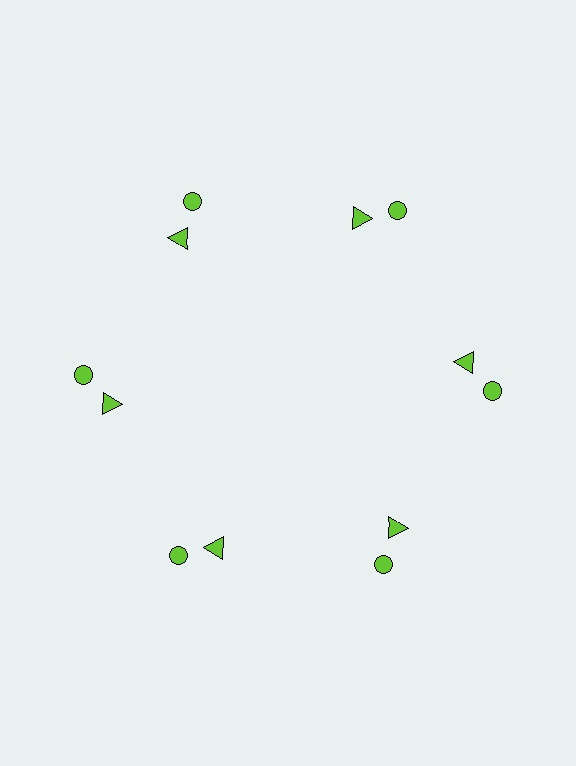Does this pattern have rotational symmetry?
Yes, this pattern has 6-fold rotational symmetry. It looks the same after rotating 60 degrees around the center.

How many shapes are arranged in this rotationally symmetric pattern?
There are 12 shapes, arranged in 6 groups of 2.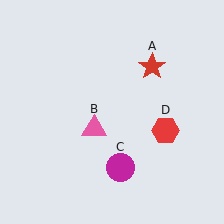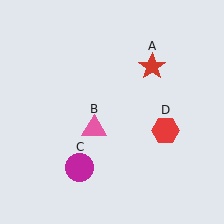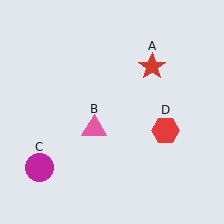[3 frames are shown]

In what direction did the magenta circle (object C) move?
The magenta circle (object C) moved left.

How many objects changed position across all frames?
1 object changed position: magenta circle (object C).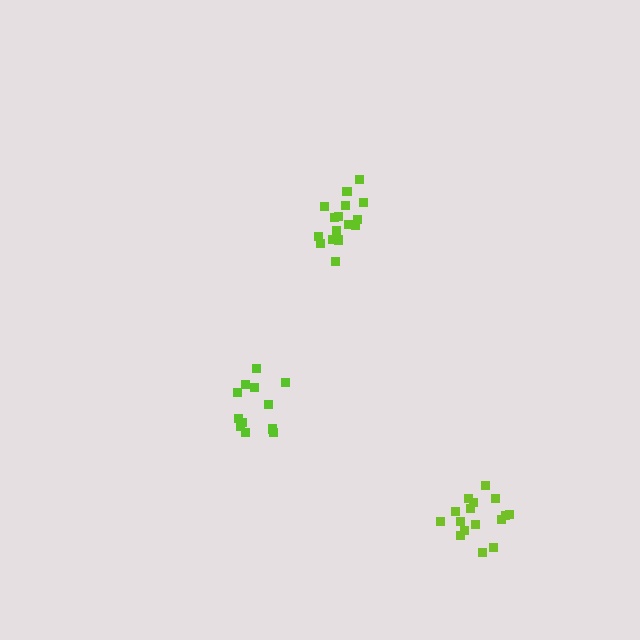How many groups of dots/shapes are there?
There are 3 groups.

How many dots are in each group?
Group 1: 16 dots, Group 2: 12 dots, Group 3: 16 dots (44 total).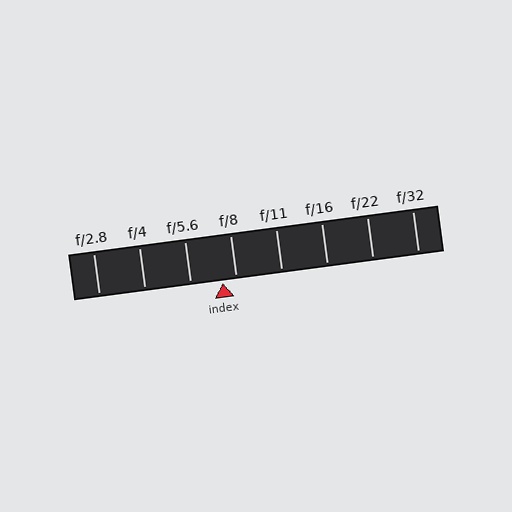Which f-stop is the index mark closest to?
The index mark is closest to f/8.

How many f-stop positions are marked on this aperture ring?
There are 8 f-stop positions marked.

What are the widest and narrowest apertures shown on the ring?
The widest aperture shown is f/2.8 and the narrowest is f/32.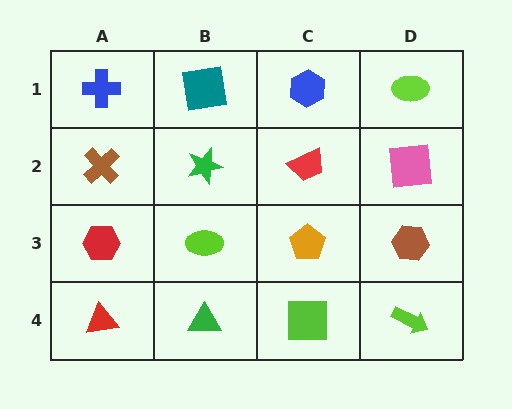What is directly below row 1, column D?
A pink square.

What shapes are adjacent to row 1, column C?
A red trapezoid (row 2, column C), a teal square (row 1, column B), a lime ellipse (row 1, column D).